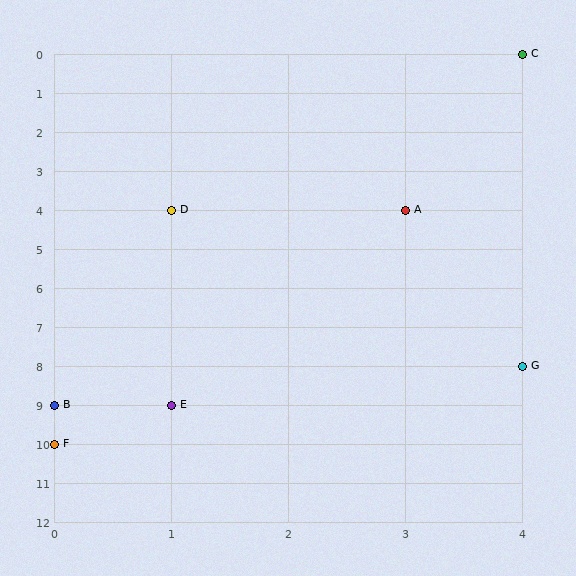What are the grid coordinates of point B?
Point B is at grid coordinates (0, 9).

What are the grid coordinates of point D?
Point D is at grid coordinates (1, 4).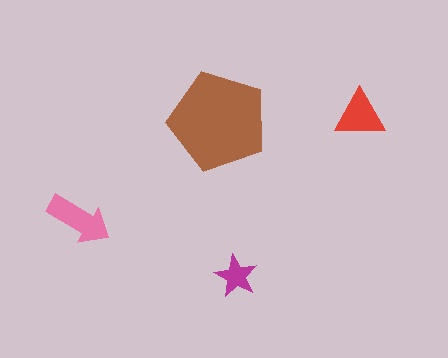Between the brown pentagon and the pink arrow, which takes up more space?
The brown pentagon.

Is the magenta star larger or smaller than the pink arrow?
Smaller.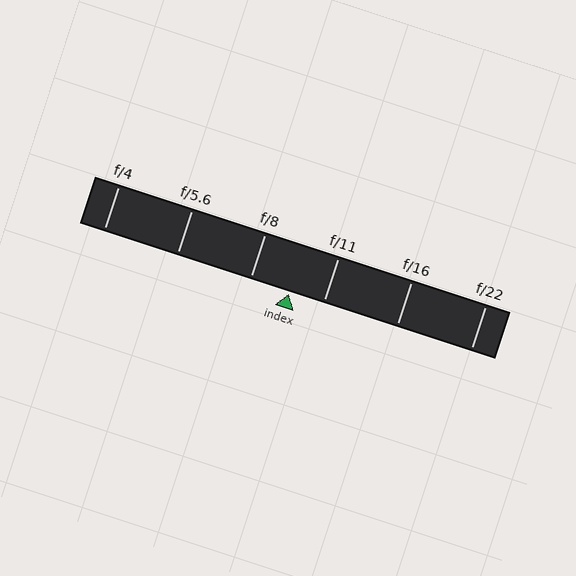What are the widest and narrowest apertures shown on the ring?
The widest aperture shown is f/4 and the narrowest is f/22.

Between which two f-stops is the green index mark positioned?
The index mark is between f/8 and f/11.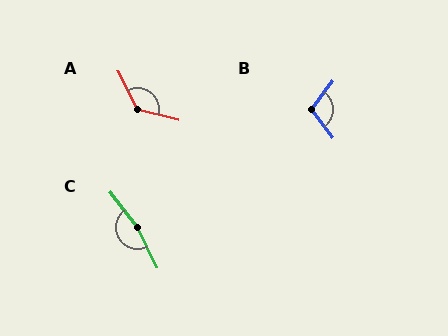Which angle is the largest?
C, at approximately 169 degrees.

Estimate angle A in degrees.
Approximately 130 degrees.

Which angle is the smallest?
B, at approximately 106 degrees.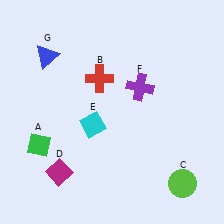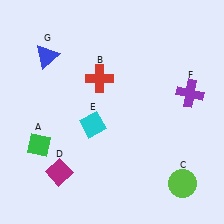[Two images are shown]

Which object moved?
The purple cross (F) moved right.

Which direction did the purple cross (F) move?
The purple cross (F) moved right.